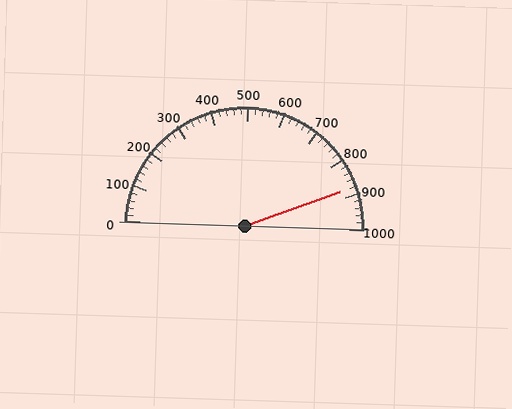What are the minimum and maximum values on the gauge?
The gauge ranges from 0 to 1000.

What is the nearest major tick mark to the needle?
The nearest major tick mark is 900.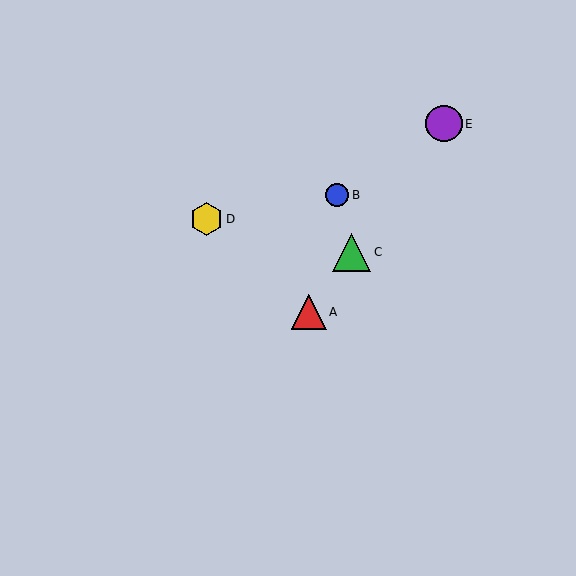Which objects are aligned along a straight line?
Objects A, C, E are aligned along a straight line.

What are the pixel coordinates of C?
Object C is at (352, 252).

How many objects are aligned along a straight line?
3 objects (A, C, E) are aligned along a straight line.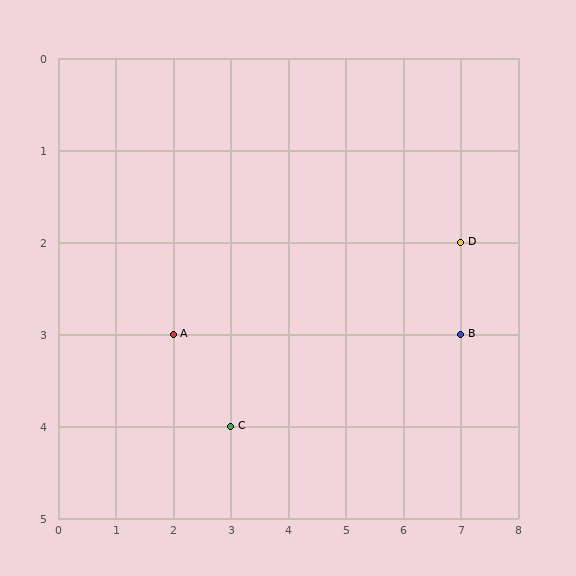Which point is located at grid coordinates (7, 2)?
Point D is at (7, 2).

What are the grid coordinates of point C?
Point C is at grid coordinates (3, 4).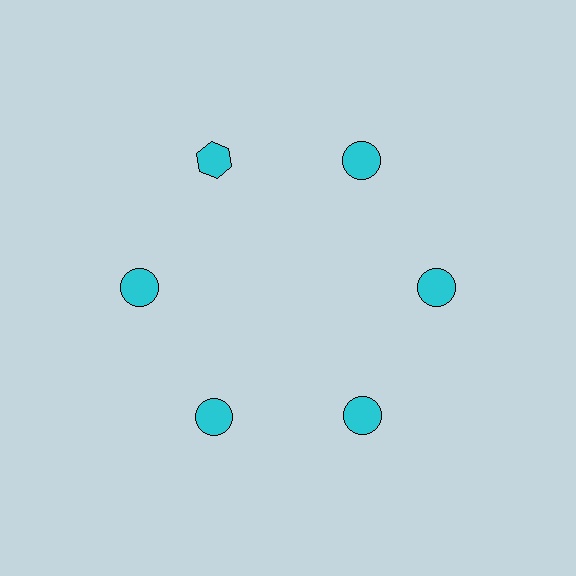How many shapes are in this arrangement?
There are 6 shapes arranged in a ring pattern.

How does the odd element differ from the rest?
It has a different shape: hexagon instead of circle.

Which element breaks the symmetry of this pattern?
The cyan hexagon at roughly the 11 o'clock position breaks the symmetry. All other shapes are cyan circles.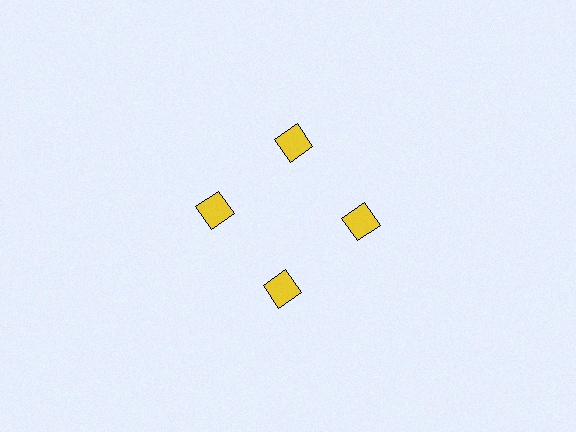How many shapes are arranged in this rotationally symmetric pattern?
There are 4 shapes, arranged in 4 groups of 1.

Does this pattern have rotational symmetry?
Yes, this pattern has 4-fold rotational symmetry. It looks the same after rotating 90 degrees around the center.